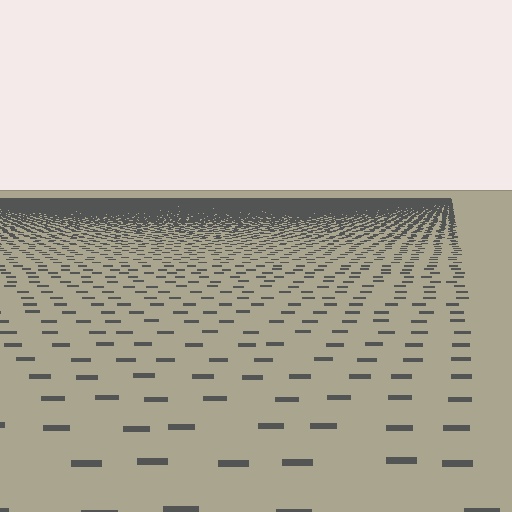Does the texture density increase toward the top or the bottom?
Density increases toward the top.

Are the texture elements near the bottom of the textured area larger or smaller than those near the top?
Larger. Near the bottom, elements are closer to the viewer and appear at a bigger on-screen size.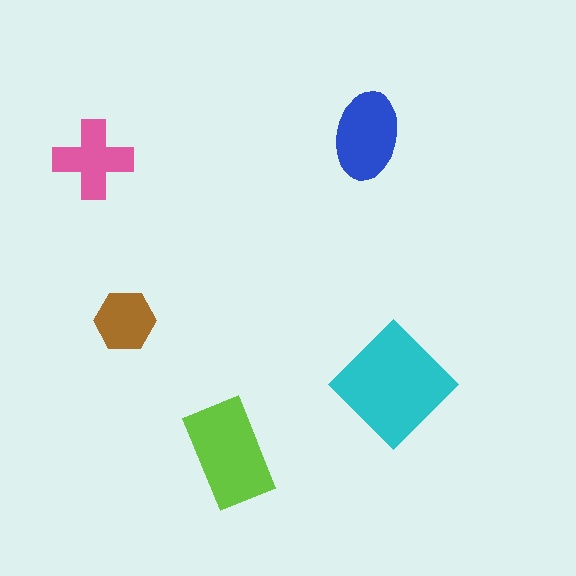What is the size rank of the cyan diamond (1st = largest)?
1st.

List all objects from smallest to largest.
The brown hexagon, the pink cross, the blue ellipse, the lime rectangle, the cyan diamond.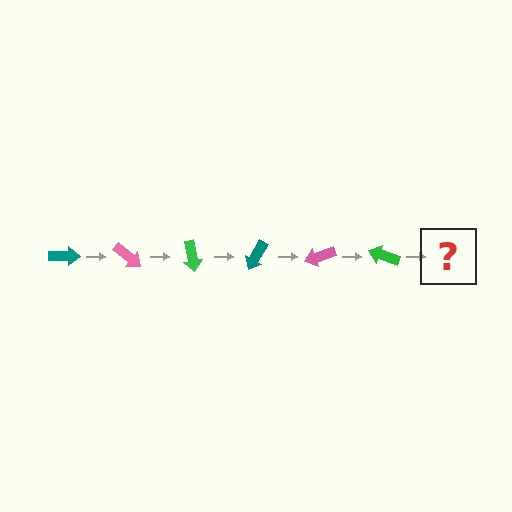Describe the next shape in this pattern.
It should be a teal arrow, rotated 240 degrees from the start.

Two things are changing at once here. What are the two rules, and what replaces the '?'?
The two rules are that it rotates 40 degrees each step and the color cycles through teal, pink, and green. The '?' should be a teal arrow, rotated 240 degrees from the start.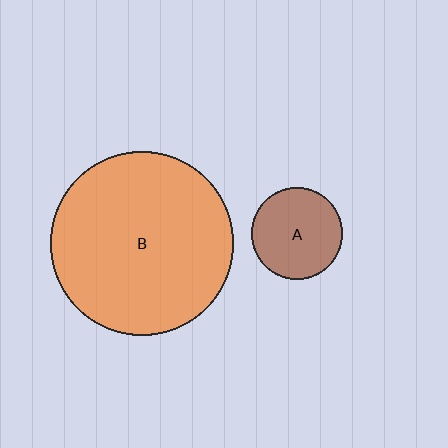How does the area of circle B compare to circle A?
Approximately 4.0 times.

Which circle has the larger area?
Circle B (orange).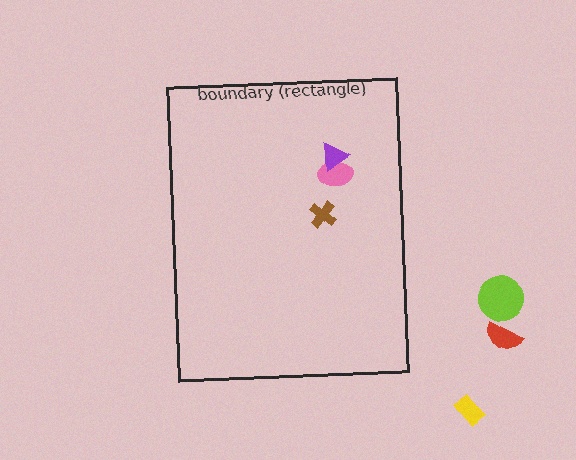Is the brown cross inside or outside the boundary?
Inside.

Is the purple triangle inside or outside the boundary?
Inside.